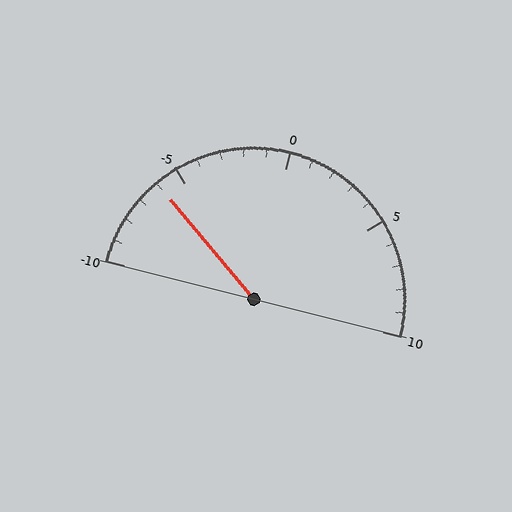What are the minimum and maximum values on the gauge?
The gauge ranges from -10 to 10.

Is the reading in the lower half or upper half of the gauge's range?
The reading is in the lower half of the range (-10 to 10).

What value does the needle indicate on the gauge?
The needle indicates approximately -6.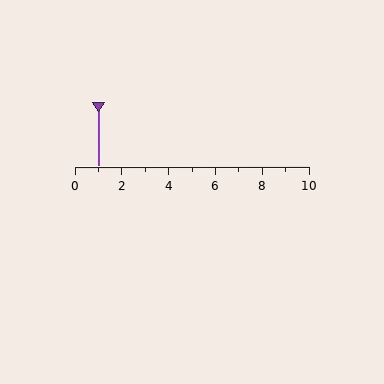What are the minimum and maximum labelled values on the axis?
The axis runs from 0 to 10.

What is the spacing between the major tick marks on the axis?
The major ticks are spaced 2 apart.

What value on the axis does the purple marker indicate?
The marker indicates approximately 1.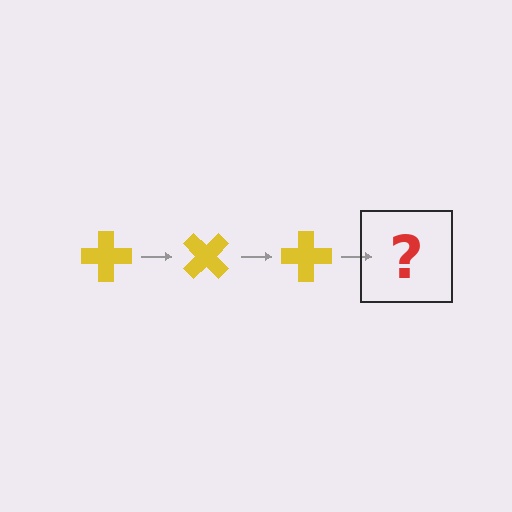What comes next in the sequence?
The next element should be a yellow cross rotated 135 degrees.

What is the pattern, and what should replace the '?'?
The pattern is that the cross rotates 45 degrees each step. The '?' should be a yellow cross rotated 135 degrees.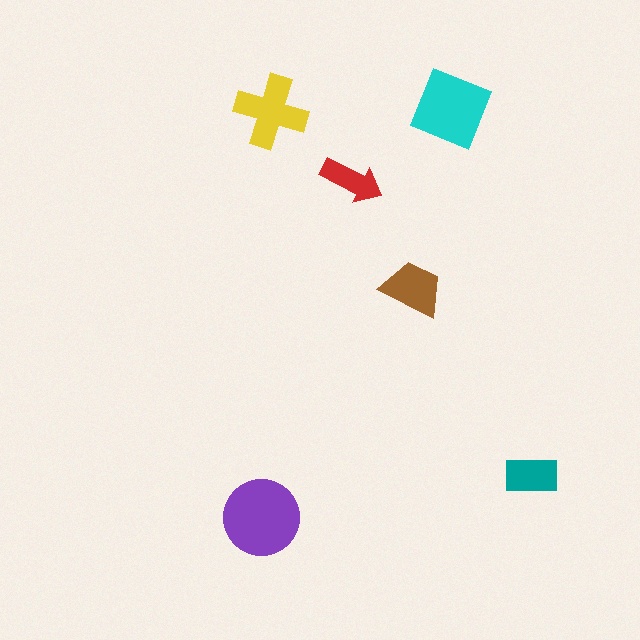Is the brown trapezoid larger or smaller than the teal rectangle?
Larger.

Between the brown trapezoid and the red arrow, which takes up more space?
The brown trapezoid.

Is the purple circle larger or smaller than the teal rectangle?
Larger.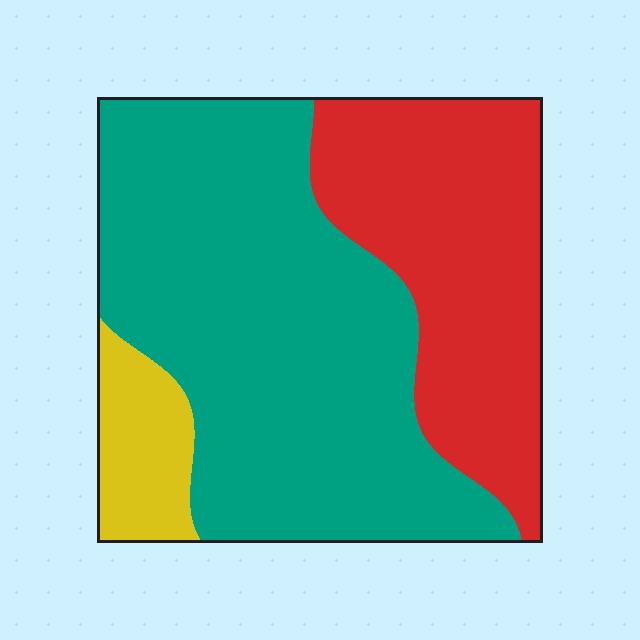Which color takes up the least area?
Yellow, at roughly 10%.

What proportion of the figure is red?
Red takes up between a quarter and a half of the figure.